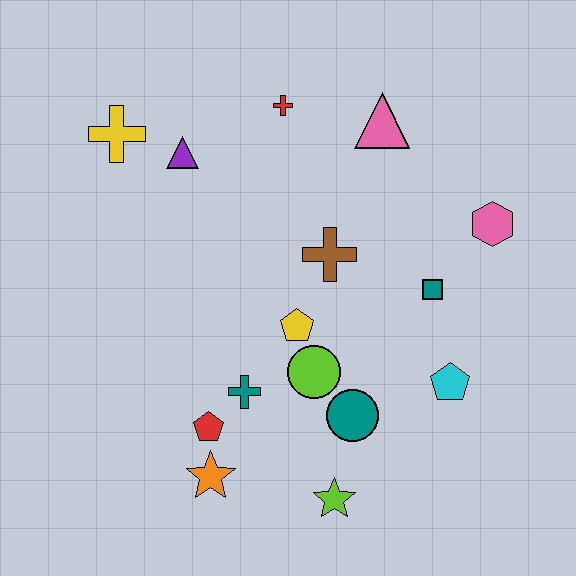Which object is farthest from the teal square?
The yellow cross is farthest from the teal square.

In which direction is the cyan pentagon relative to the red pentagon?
The cyan pentagon is to the right of the red pentagon.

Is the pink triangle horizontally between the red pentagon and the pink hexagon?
Yes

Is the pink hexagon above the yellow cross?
No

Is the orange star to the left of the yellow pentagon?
Yes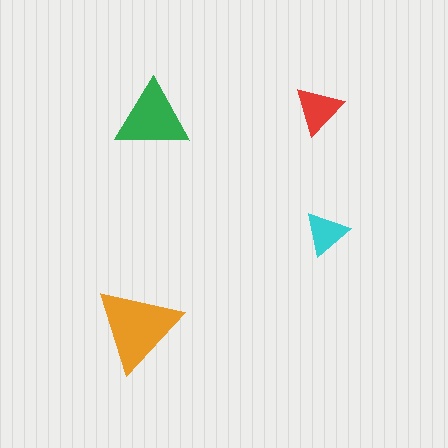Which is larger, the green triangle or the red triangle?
The green one.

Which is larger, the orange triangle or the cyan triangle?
The orange one.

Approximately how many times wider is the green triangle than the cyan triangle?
About 1.5 times wider.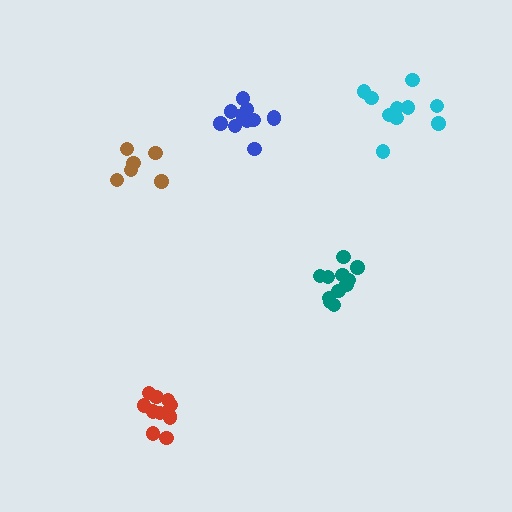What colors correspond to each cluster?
The clusters are colored: blue, red, teal, brown, cyan.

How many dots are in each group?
Group 1: 12 dots, Group 2: 12 dots, Group 3: 12 dots, Group 4: 6 dots, Group 5: 10 dots (52 total).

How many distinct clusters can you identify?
There are 5 distinct clusters.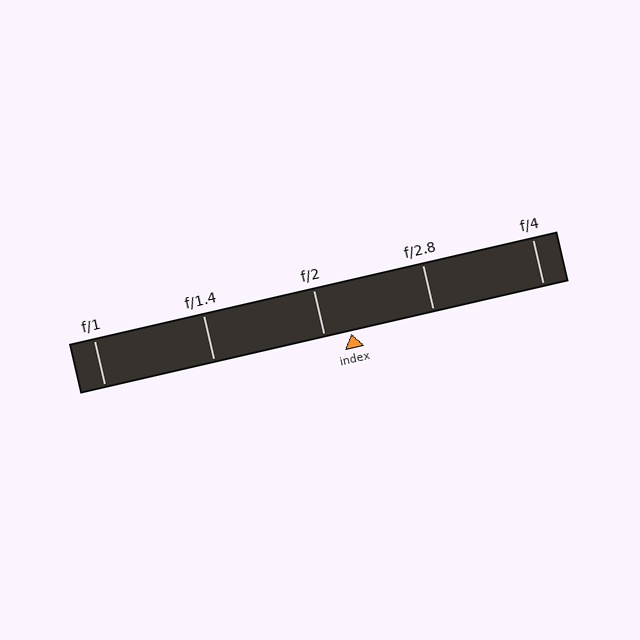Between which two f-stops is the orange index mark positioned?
The index mark is between f/2 and f/2.8.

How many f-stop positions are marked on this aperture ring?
There are 5 f-stop positions marked.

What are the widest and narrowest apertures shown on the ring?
The widest aperture shown is f/1 and the narrowest is f/4.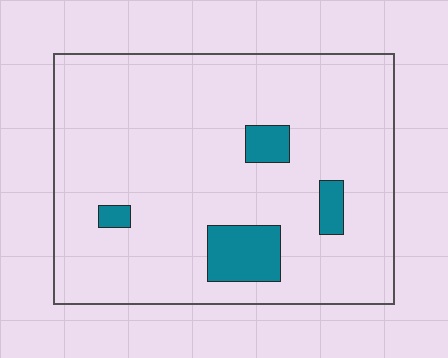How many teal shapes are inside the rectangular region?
4.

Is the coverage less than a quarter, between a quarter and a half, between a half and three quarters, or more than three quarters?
Less than a quarter.